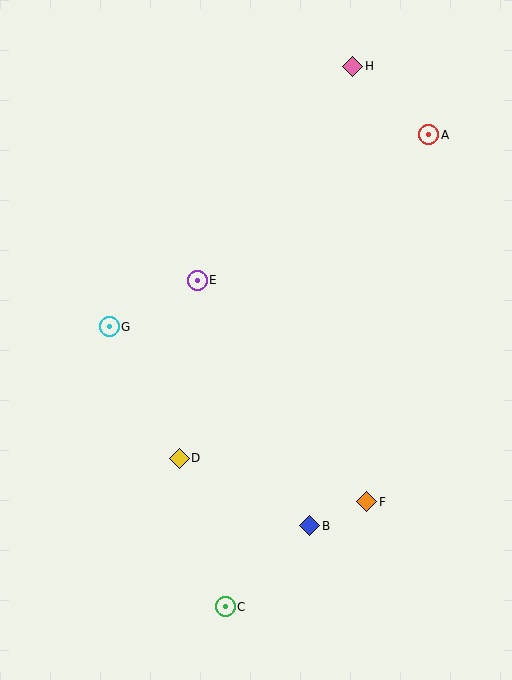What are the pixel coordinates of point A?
Point A is at (429, 135).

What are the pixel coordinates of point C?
Point C is at (225, 607).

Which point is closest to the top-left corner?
Point E is closest to the top-left corner.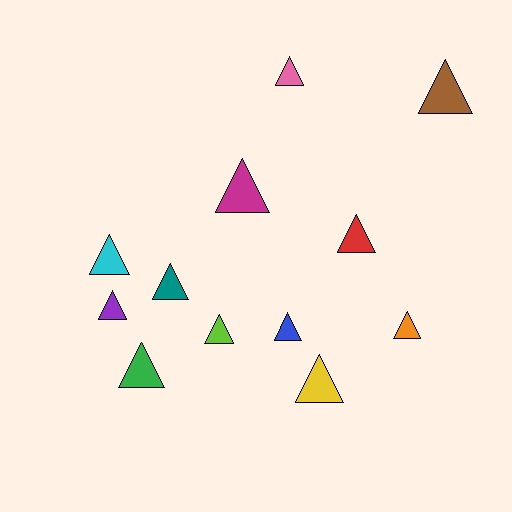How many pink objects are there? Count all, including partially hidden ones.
There is 1 pink object.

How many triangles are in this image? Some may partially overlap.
There are 12 triangles.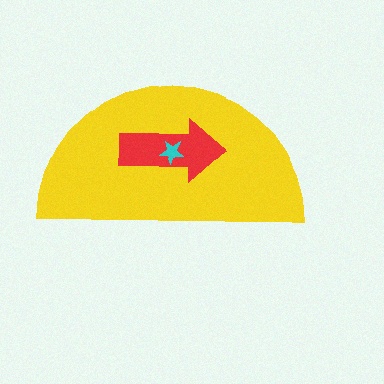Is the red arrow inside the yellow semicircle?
Yes.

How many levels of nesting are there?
3.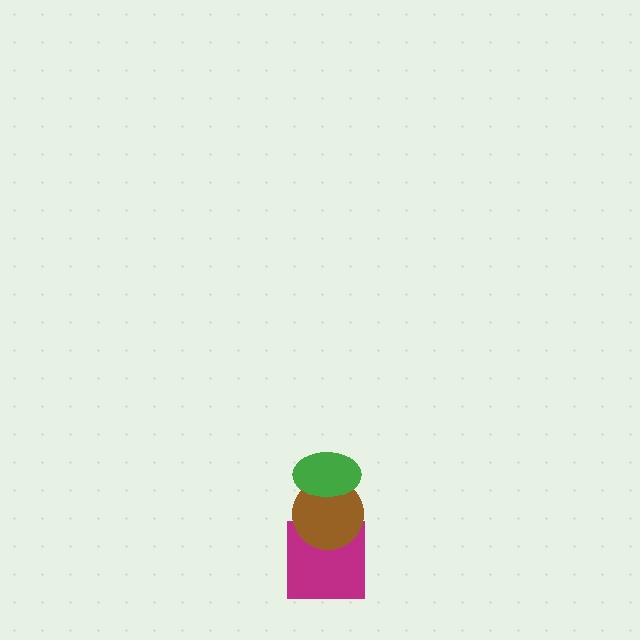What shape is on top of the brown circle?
The green ellipse is on top of the brown circle.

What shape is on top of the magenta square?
The brown circle is on top of the magenta square.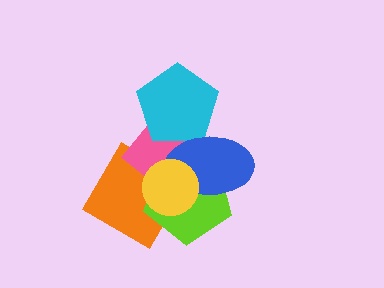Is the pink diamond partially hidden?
Yes, it is partially covered by another shape.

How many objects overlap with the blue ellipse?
4 objects overlap with the blue ellipse.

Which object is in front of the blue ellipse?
The yellow circle is in front of the blue ellipse.